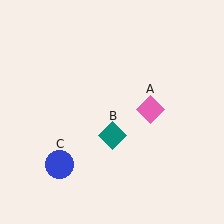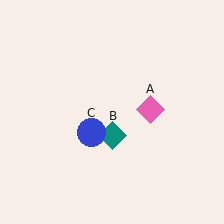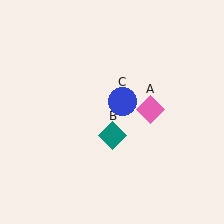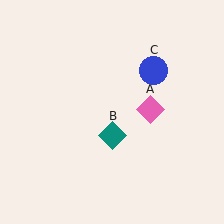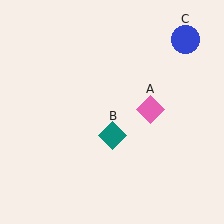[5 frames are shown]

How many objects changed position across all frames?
1 object changed position: blue circle (object C).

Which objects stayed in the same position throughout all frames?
Pink diamond (object A) and teal diamond (object B) remained stationary.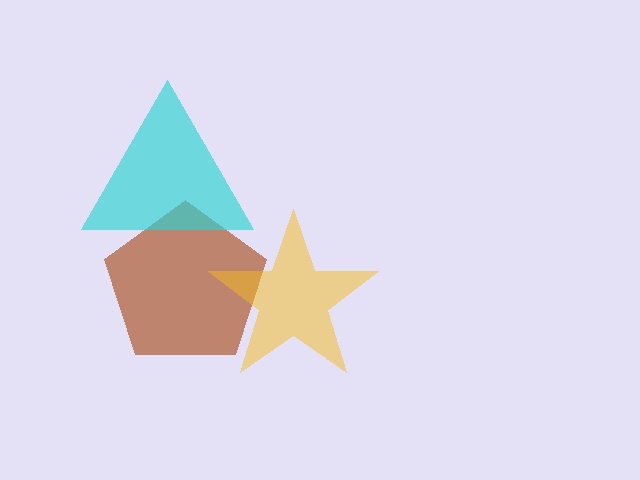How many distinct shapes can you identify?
There are 3 distinct shapes: a brown pentagon, a yellow star, a cyan triangle.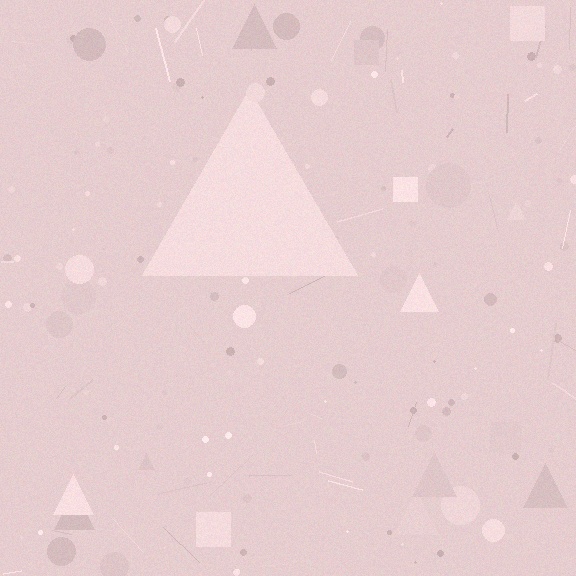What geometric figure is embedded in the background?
A triangle is embedded in the background.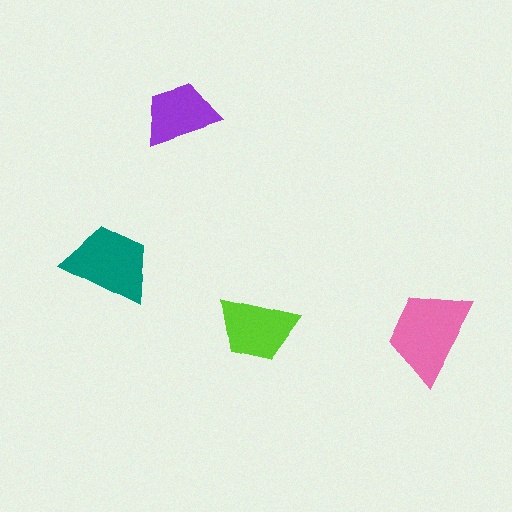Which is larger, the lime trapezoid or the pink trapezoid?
The pink one.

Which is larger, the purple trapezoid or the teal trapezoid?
The teal one.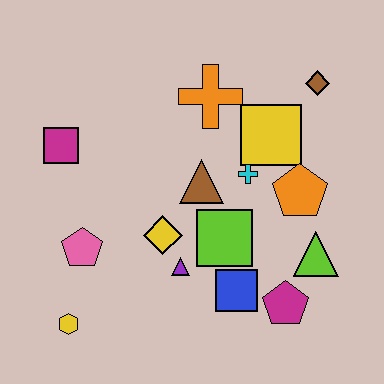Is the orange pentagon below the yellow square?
Yes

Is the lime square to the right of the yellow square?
No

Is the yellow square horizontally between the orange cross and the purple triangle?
No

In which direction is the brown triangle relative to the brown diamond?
The brown triangle is to the left of the brown diamond.